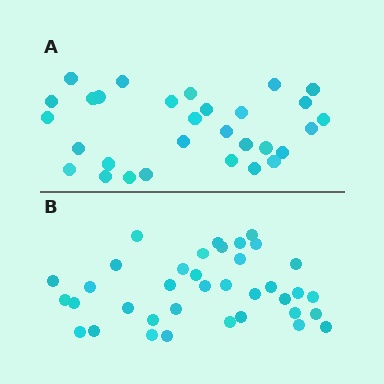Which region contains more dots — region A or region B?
Region B (the bottom region) has more dots.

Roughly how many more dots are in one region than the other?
Region B has roughly 8 or so more dots than region A.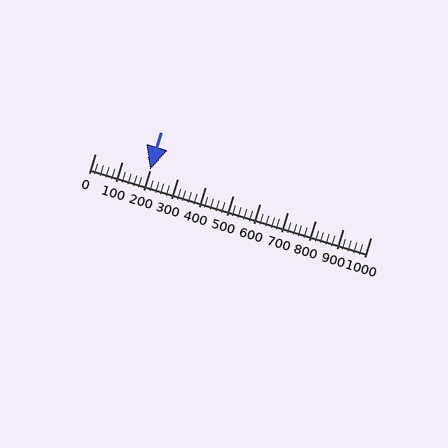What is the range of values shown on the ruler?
The ruler shows values from 0 to 1000.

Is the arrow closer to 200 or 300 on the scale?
The arrow is closer to 200.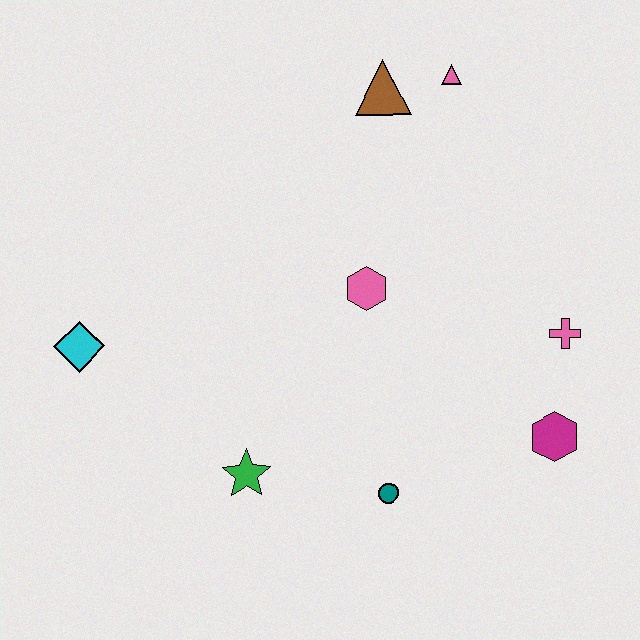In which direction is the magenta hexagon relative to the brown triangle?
The magenta hexagon is below the brown triangle.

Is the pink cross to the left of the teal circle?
No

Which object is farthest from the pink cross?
The cyan diamond is farthest from the pink cross.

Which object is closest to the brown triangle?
The pink triangle is closest to the brown triangle.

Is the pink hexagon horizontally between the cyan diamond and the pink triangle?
Yes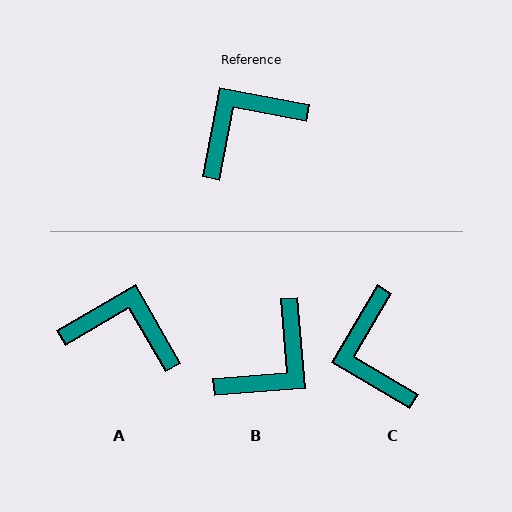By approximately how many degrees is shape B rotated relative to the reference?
Approximately 165 degrees clockwise.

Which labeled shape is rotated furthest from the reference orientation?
B, about 165 degrees away.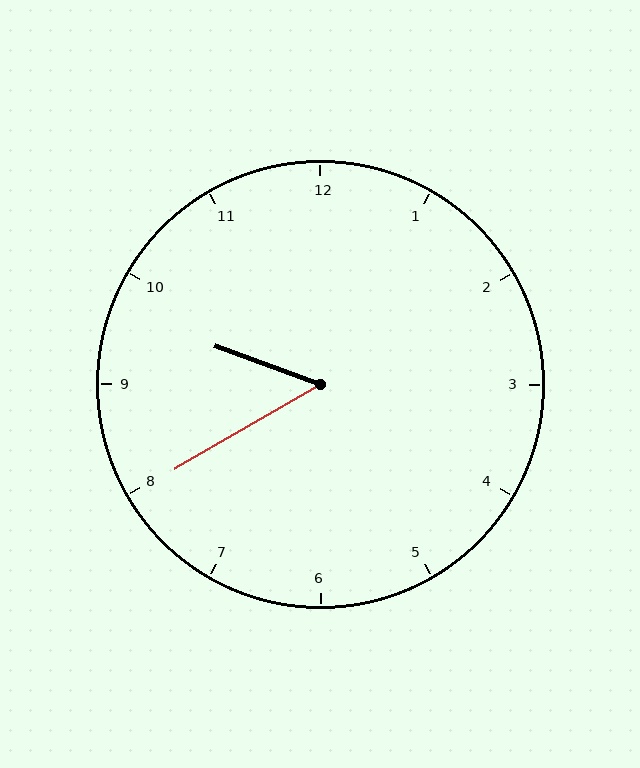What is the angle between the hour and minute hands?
Approximately 50 degrees.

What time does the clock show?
9:40.